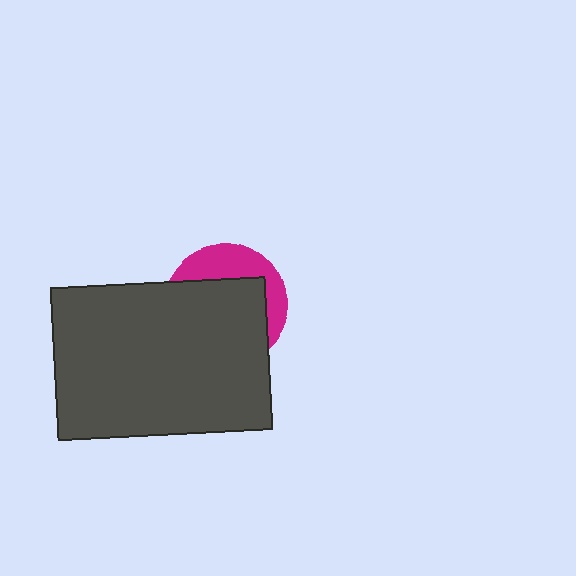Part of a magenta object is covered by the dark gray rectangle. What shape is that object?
It is a circle.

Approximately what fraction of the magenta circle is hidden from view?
Roughly 66% of the magenta circle is hidden behind the dark gray rectangle.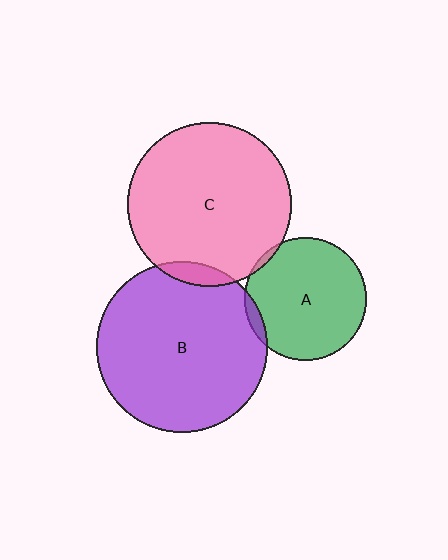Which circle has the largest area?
Circle B (purple).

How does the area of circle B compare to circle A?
Approximately 2.0 times.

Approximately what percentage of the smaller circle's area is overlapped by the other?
Approximately 5%.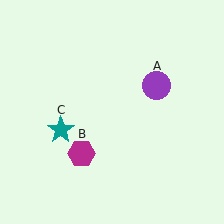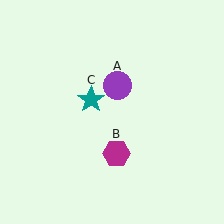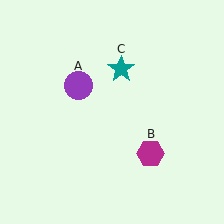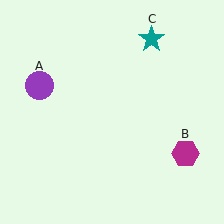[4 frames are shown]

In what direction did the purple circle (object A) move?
The purple circle (object A) moved left.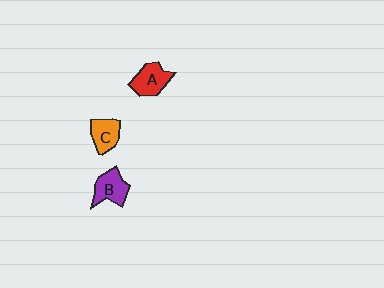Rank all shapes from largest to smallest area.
From largest to smallest: A (red), B (purple), C (orange).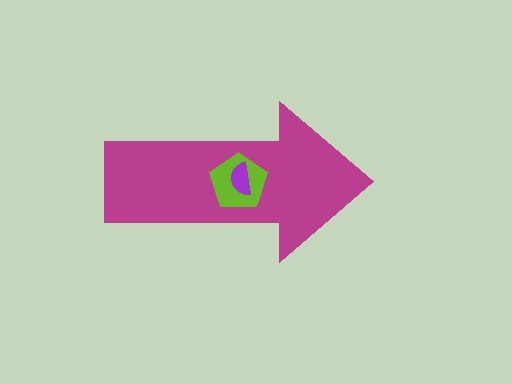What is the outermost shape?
The magenta arrow.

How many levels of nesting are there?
3.